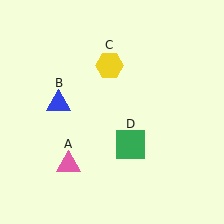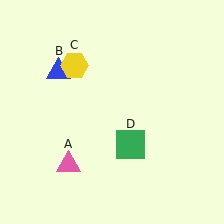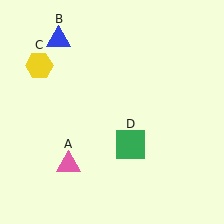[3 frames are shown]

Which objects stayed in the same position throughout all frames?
Pink triangle (object A) and green square (object D) remained stationary.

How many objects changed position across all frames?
2 objects changed position: blue triangle (object B), yellow hexagon (object C).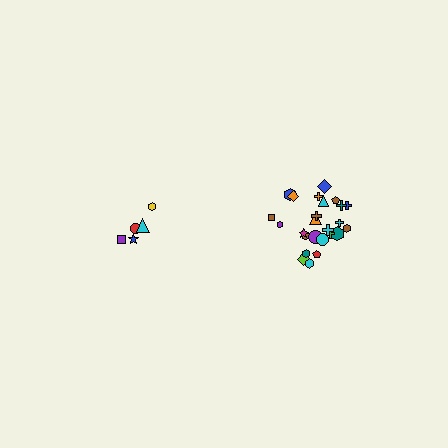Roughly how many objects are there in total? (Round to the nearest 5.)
Roughly 30 objects in total.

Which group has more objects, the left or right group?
The right group.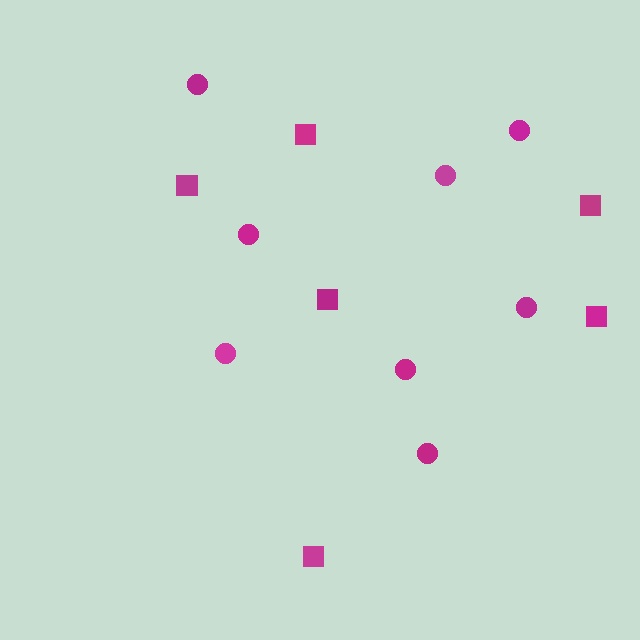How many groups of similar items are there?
There are 2 groups: one group of circles (8) and one group of squares (6).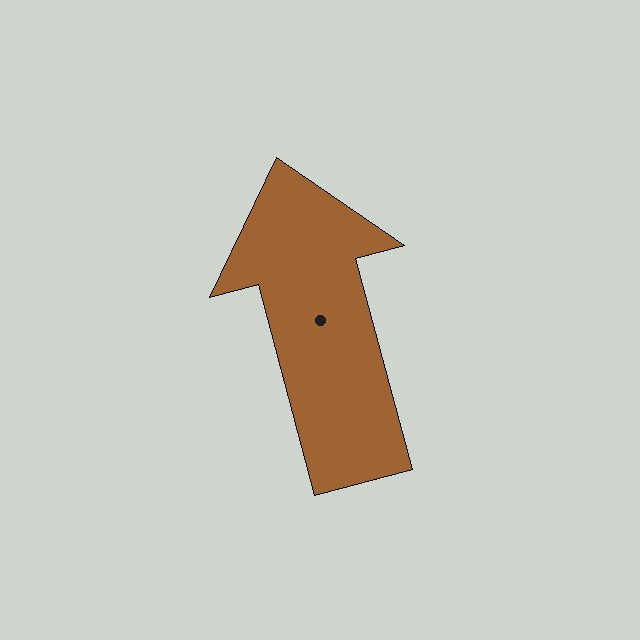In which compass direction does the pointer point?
North.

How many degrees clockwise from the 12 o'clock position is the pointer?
Approximately 345 degrees.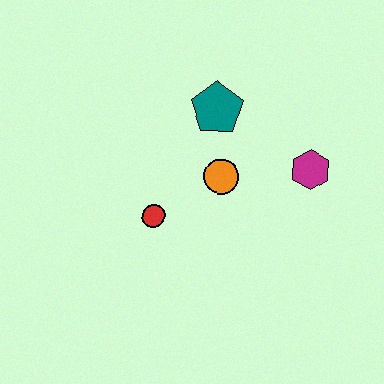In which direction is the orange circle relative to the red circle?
The orange circle is to the right of the red circle.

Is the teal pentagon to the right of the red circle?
Yes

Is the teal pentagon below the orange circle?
No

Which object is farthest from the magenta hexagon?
The red circle is farthest from the magenta hexagon.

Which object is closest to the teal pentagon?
The orange circle is closest to the teal pentagon.